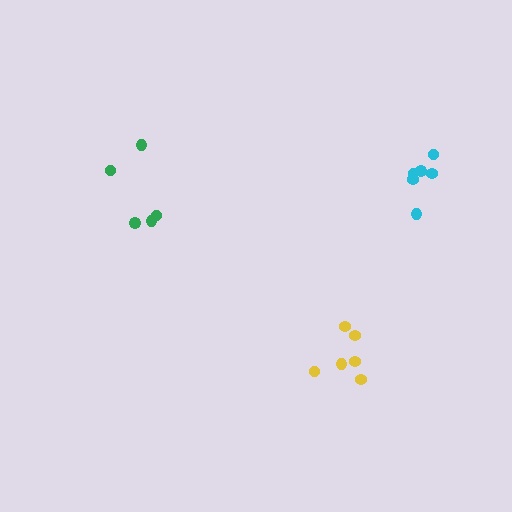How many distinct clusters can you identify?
There are 3 distinct clusters.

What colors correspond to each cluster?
The clusters are colored: yellow, cyan, green.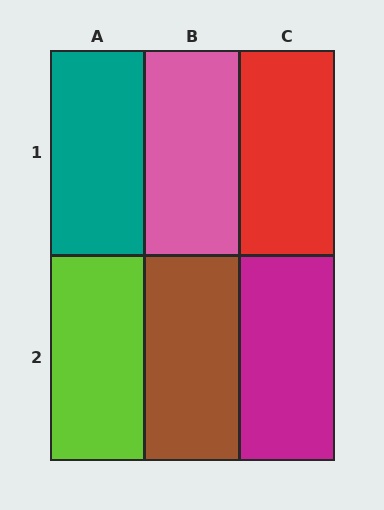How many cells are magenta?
1 cell is magenta.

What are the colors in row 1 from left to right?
Teal, pink, red.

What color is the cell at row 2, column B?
Brown.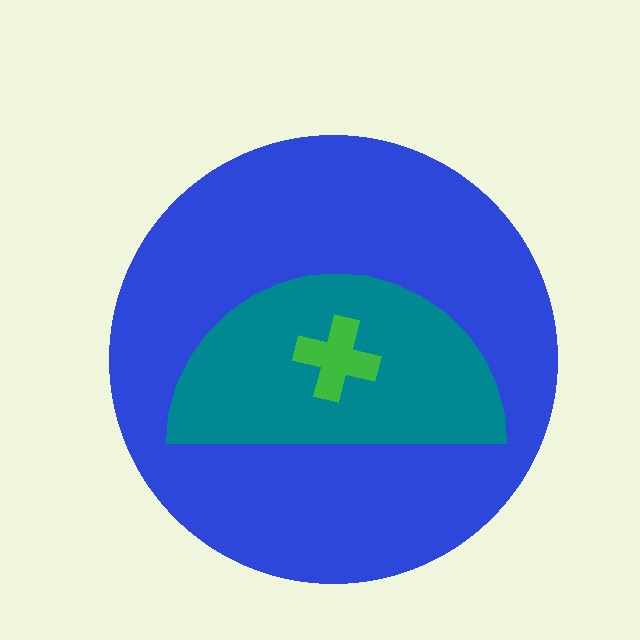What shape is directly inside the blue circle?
The teal semicircle.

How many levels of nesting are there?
3.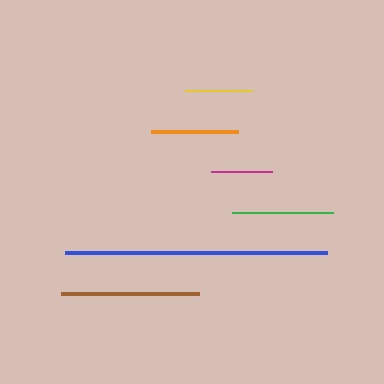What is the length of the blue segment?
The blue segment is approximately 262 pixels long.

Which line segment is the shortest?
The magenta line is the shortest at approximately 61 pixels.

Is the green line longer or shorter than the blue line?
The blue line is longer than the green line.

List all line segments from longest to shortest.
From longest to shortest: blue, brown, green, orange, yellow, magenta.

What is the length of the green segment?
The green segment is approximately 101 pixels long.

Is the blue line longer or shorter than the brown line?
The blue line is longer than the brown line.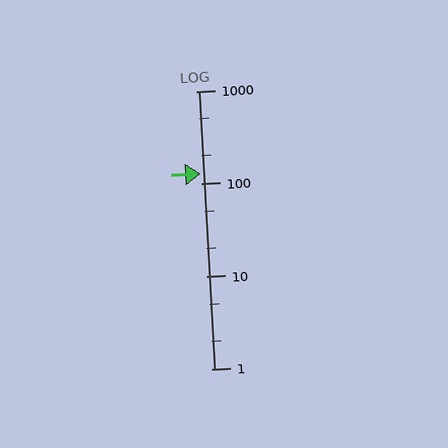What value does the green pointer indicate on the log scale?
The pointer indicates approximately 130.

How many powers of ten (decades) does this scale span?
The scale spans 3 decades, from 1 to 1000.